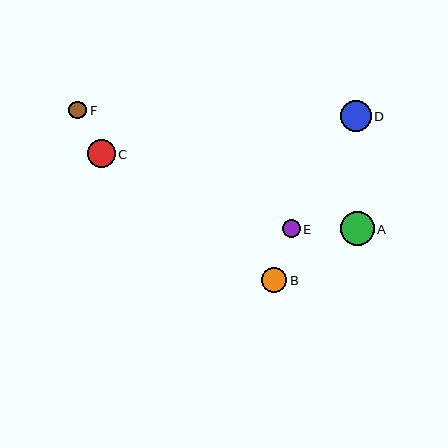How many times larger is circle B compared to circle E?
Circle B is approximately 1.4 times the size of circle E.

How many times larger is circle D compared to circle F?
Circle D is approximately 1.8 times the size of circle F.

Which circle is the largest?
Circle A is the largest with a size of approximately 34 pixels.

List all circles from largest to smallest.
From largest to smallest: A, D, C, B, F, E.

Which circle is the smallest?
Circle E is the smallest with a size of approximately 18 pixels.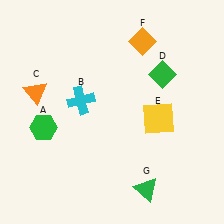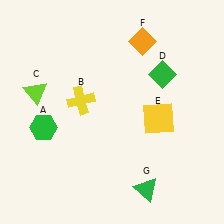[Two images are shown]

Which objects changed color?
B changed from cyan to yellow. C changed from orange to lime.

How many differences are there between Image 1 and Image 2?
There are 2 differences between the two images.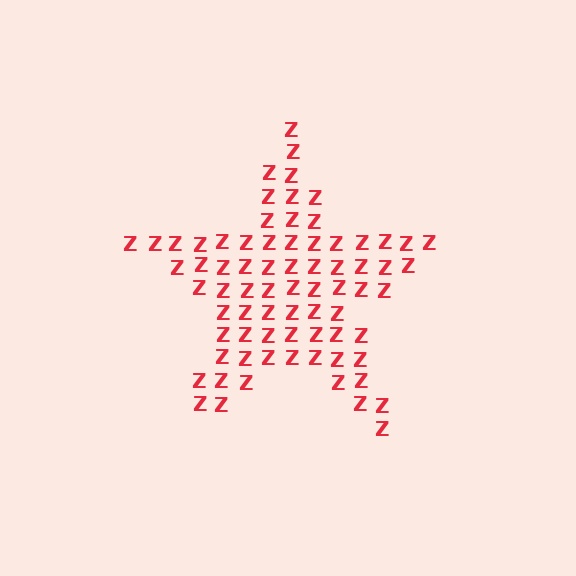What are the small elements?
The small elements are letter Z's.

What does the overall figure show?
The overall figure shows a star.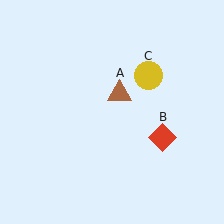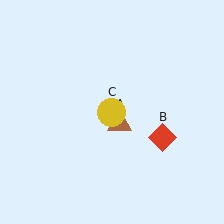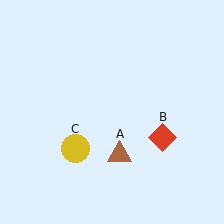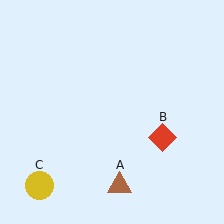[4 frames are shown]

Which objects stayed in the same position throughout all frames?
Red diamond (object B) remained stationary.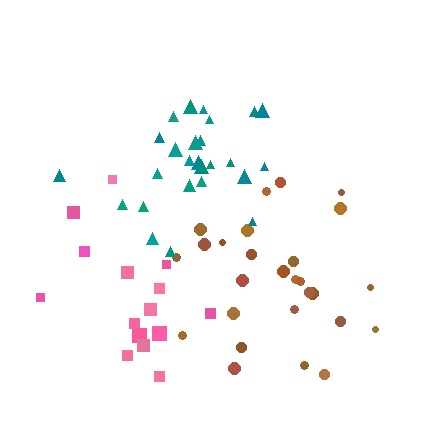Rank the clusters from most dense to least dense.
teal, pink, brown.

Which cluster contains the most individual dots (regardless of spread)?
Brown (27).